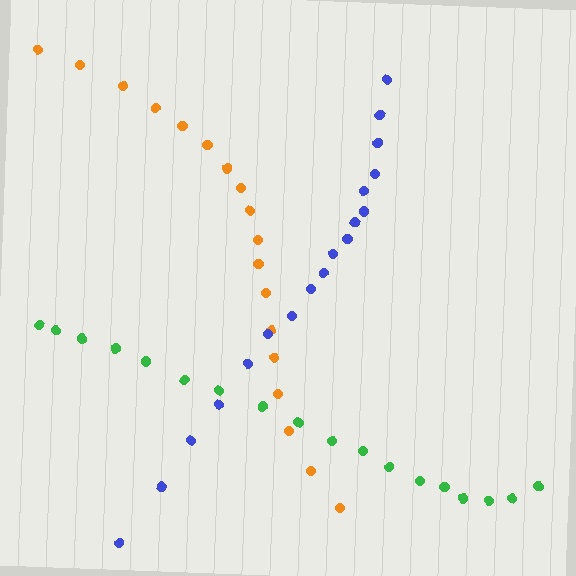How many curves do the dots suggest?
There are 3 distinct paths.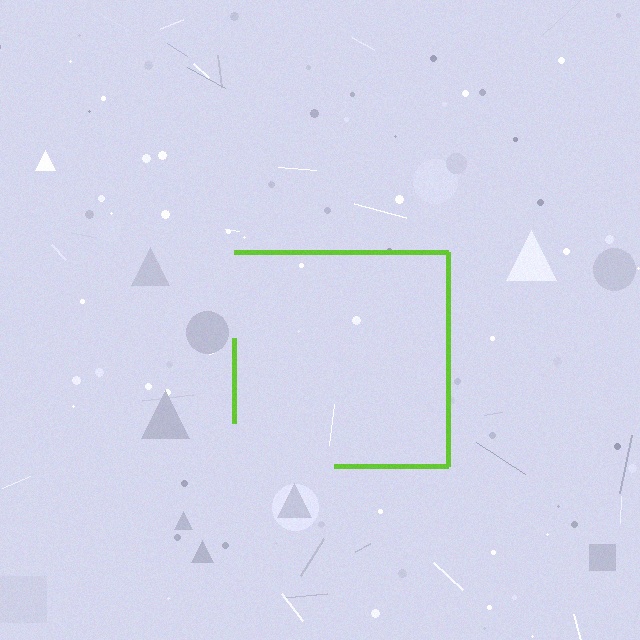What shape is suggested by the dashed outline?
The dashed outline suggests a square.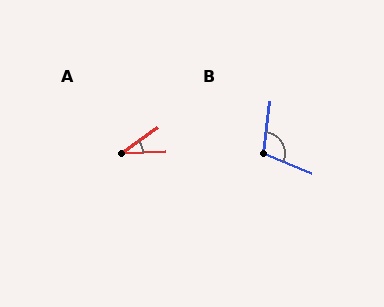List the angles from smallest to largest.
A (32°), B (105°).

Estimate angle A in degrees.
Approximately 32 degrees.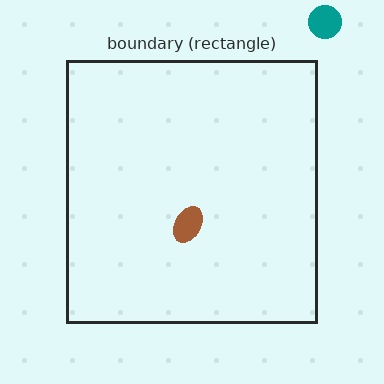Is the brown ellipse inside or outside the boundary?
Inside.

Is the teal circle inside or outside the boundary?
Outside.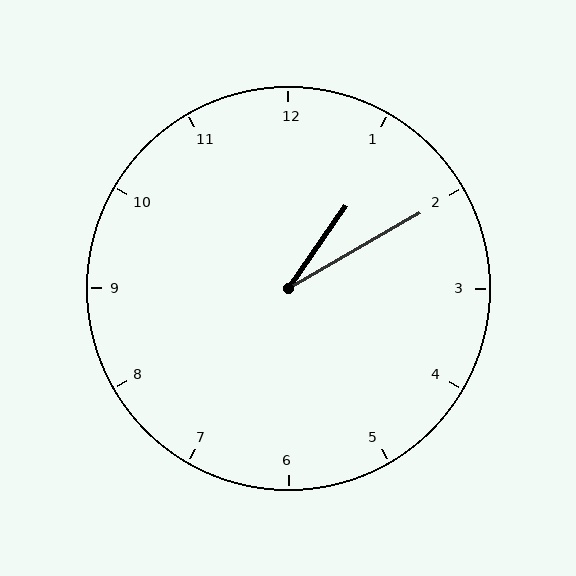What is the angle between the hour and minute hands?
Approximately 25 degrees.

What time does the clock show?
1:10.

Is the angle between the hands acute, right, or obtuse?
It is acute.